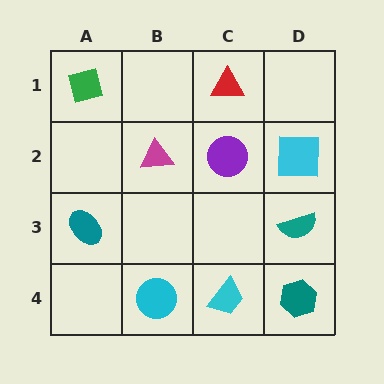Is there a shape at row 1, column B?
No, that cell is empty.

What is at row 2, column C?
A purple circle.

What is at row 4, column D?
A teal hexagon.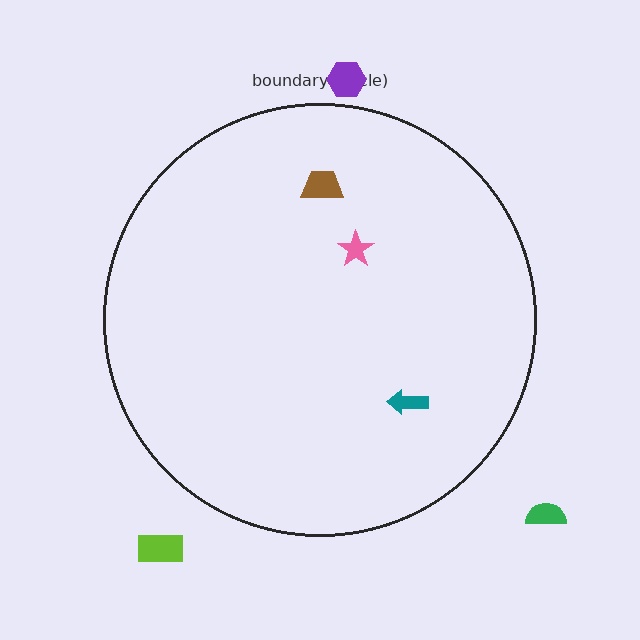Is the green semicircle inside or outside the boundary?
Outside.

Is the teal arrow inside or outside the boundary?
Inside.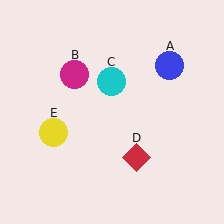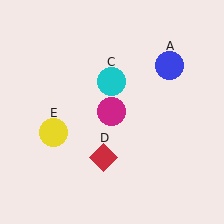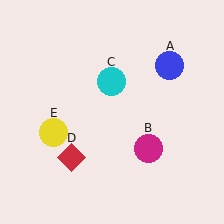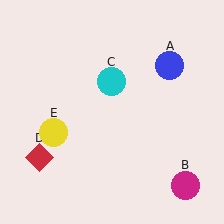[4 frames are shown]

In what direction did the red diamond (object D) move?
The red diamond (object D) moved left.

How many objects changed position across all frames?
2 objects changed position: magenta circle (object B), red diamond (object D).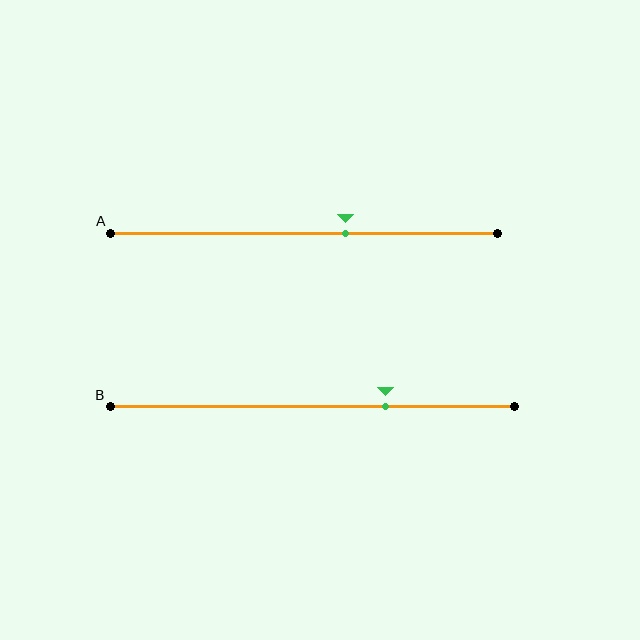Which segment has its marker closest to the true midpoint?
Segment A has its marker closest to the true midpoint.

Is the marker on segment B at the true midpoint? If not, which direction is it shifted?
No, the marker on segment B is shifted to the right by about 18% of the segment length.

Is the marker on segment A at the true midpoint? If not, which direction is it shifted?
No, the marker on segment A is shifted to the right by about 11% of the segment length.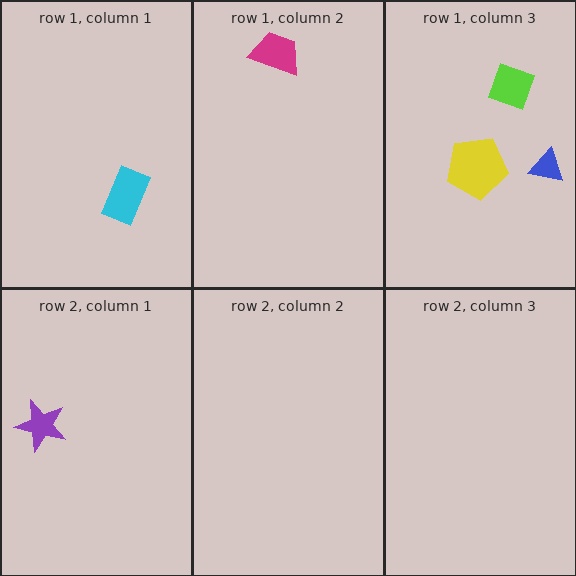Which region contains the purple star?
The row 2, column 1 region.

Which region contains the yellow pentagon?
The row 1, column 3 region.